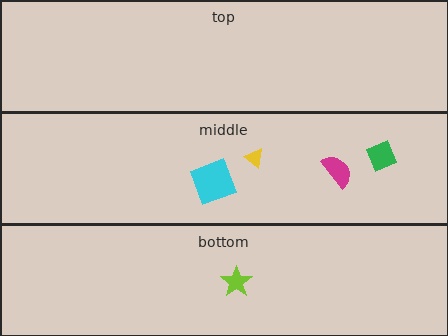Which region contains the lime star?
The bottom region.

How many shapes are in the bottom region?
1.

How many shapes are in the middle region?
4.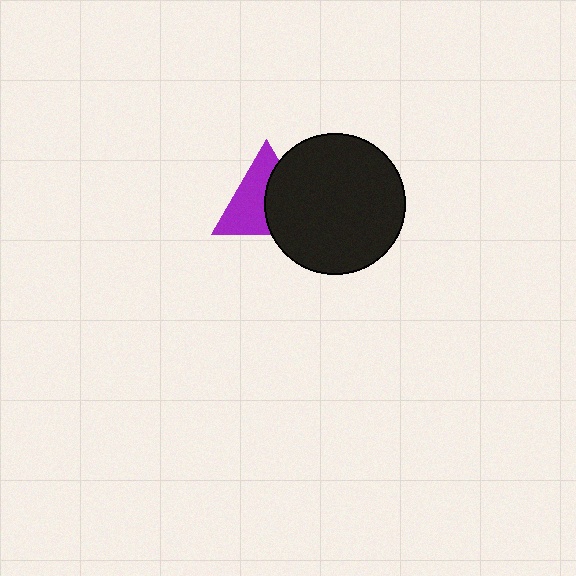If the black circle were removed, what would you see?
You would see the complete purple triangle.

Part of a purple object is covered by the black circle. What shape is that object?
It is a triangle.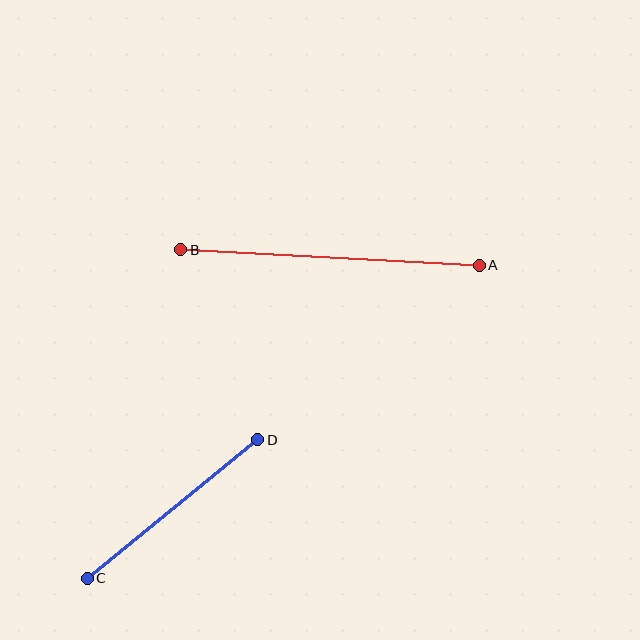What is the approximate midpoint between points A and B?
The midpoint is at approximately (330, 258) pixels.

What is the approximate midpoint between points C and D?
The midpoint is at approximately (173, 509) pixels.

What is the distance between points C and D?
The distance is approximately 220 pixels.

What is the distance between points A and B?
The distance is approximately 299 pixels.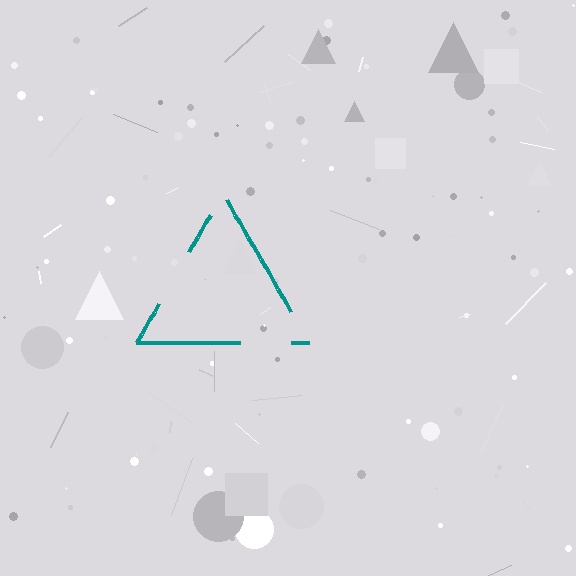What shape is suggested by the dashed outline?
The dashed outline suggests a triangle.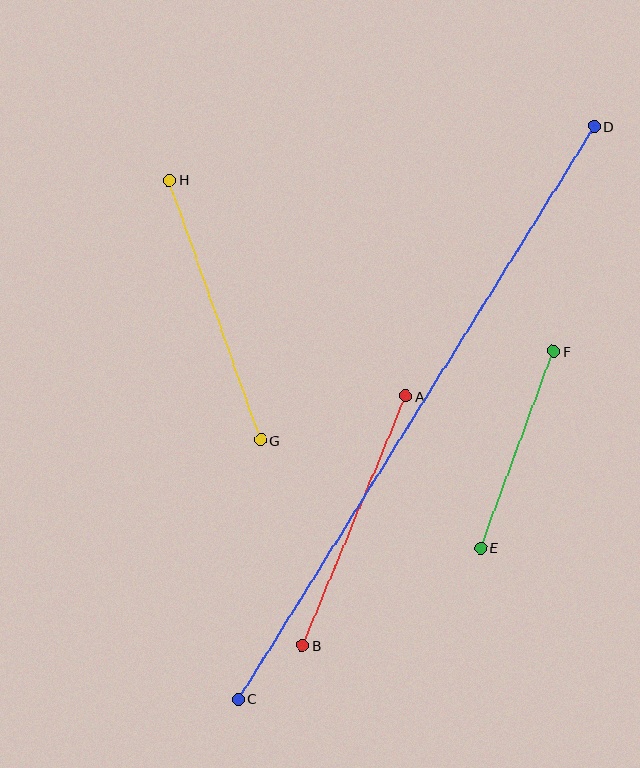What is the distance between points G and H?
The distance is approximately 276 pixels.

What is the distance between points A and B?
The distance is approximately 270 pixels.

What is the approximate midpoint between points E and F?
The midpoint is at approximately (517, 450) pixels.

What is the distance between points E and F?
The distance is approximately 210 pixels.